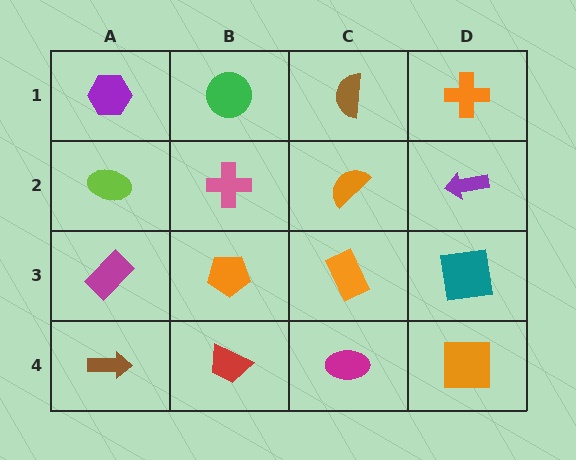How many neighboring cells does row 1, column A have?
2.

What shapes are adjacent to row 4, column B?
An orange pentagon (row 3, column B), a brown arrow (row 4, column A), a magenta ellipse (row 4, column C).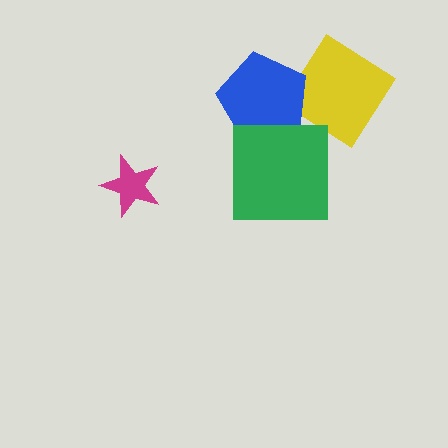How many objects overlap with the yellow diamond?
1 object overlaps with the yellow diamond.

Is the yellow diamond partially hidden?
Yes, it is partially covered by another shape.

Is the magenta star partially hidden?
No, no other shape covers it.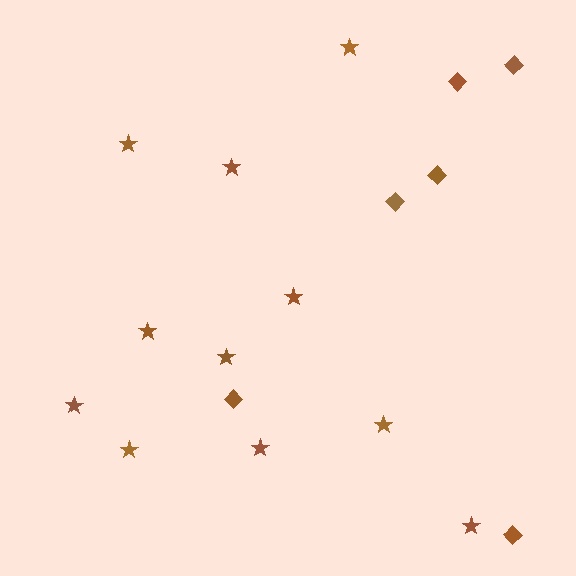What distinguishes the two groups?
There are 2 groups: one group of diamonds (6) and one group of stars (11).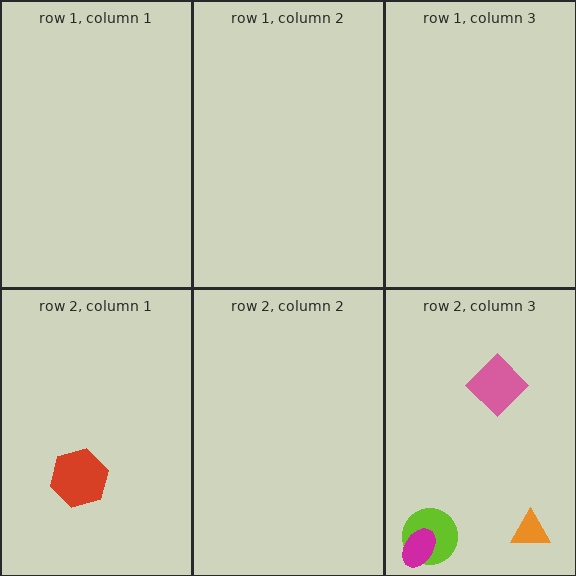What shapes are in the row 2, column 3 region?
The lime circle, the pink diamond, the magenta ellipse, the orange triangle.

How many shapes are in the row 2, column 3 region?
4.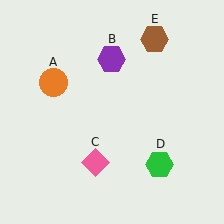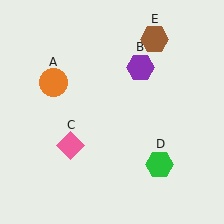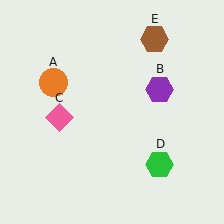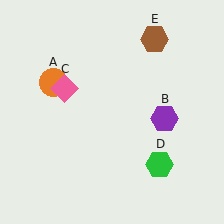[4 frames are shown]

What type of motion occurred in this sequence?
The purple hexagon (object B), pink diamond (object C) rotated clockwise around the center of the scene.